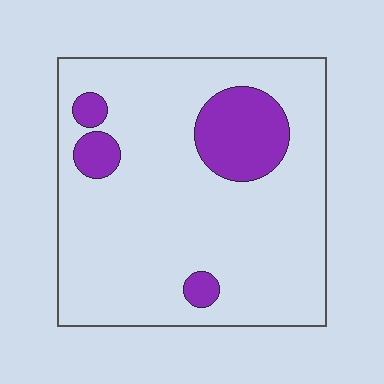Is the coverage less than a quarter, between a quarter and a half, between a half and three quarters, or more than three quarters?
Less than a quarter.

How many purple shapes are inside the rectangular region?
4.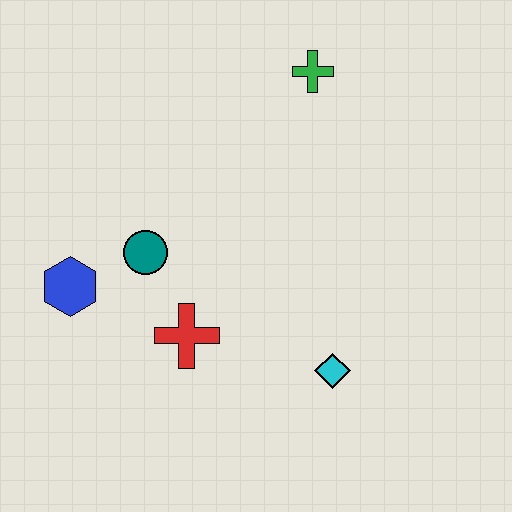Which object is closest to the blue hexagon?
The teal circle is closest to the blue hexagon.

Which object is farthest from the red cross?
The green cross is farthest from the red cross.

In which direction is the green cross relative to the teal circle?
The green cross is above the teal circle.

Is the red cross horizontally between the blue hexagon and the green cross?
Yes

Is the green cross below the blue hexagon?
No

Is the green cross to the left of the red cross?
No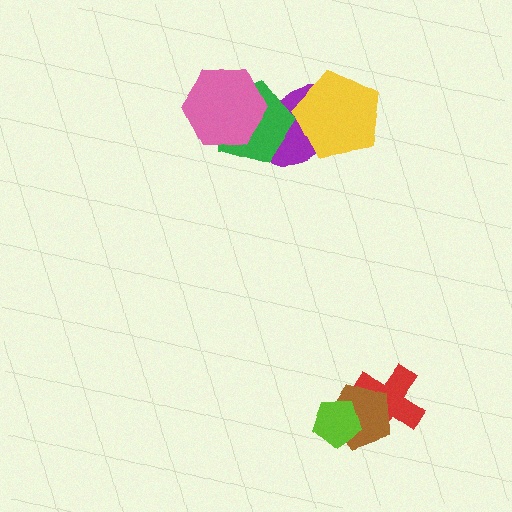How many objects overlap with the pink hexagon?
2 objects overlap with the pink hexagon.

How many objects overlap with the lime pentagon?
2 objects overlap with the lime pentagon.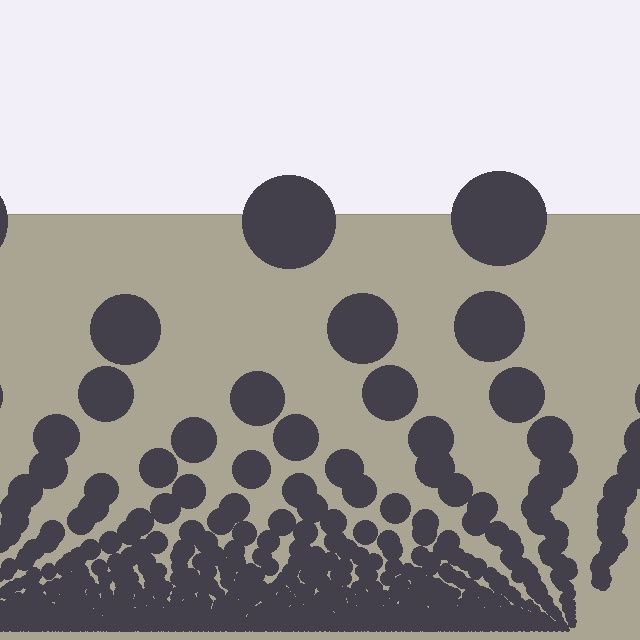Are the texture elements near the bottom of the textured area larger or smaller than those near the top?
Smaller. The gradient is inverted — elements near the bottom are smaller and denser.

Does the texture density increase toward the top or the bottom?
Density increases toward the bottom.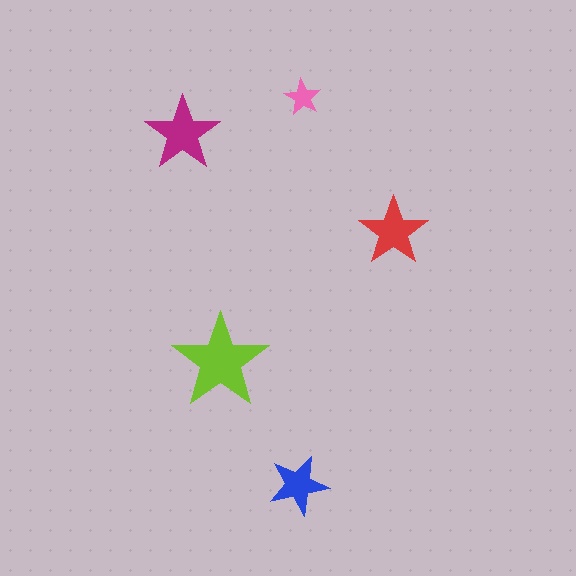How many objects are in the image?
There are 5 objects in the image.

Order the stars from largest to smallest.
the lime one, the magenta one, the red one, the blue one, the pink one.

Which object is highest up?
The pink star is topmost.